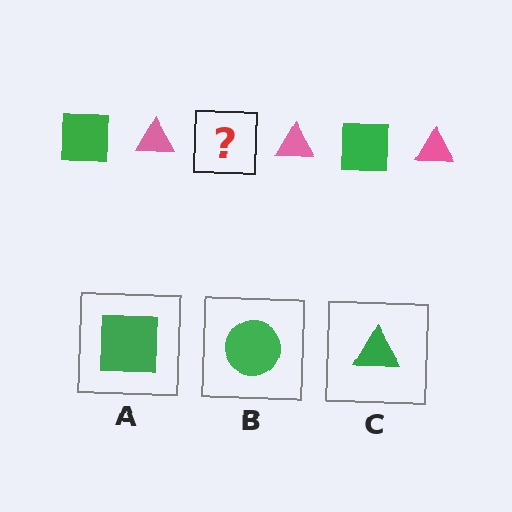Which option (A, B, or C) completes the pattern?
A.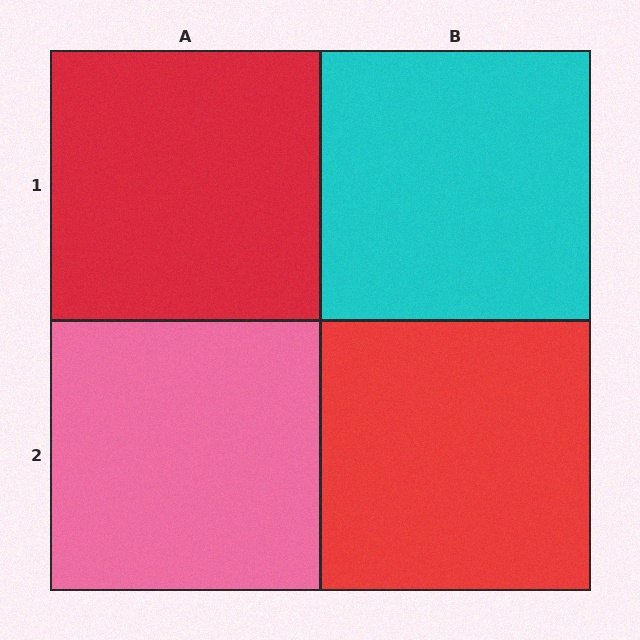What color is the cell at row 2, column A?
Pink.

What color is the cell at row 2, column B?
Red.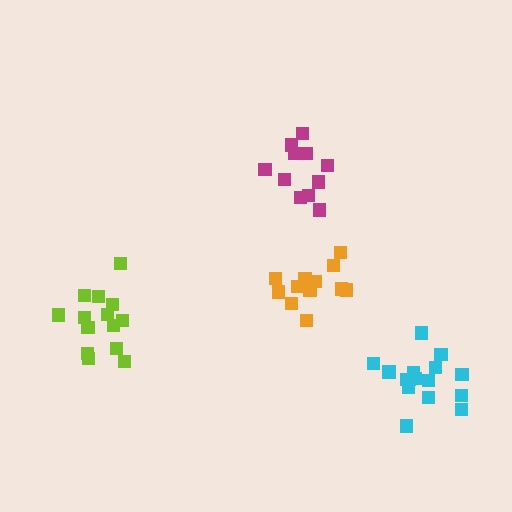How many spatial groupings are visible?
There are 4 spatial groupings.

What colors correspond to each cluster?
The clusters are colored: lime, magenta, orange, cyan.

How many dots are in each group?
Group 1: 14 dots, Group 2: 11 dots, Group 3: 13 dots, Group 4: 16 dots (54 total).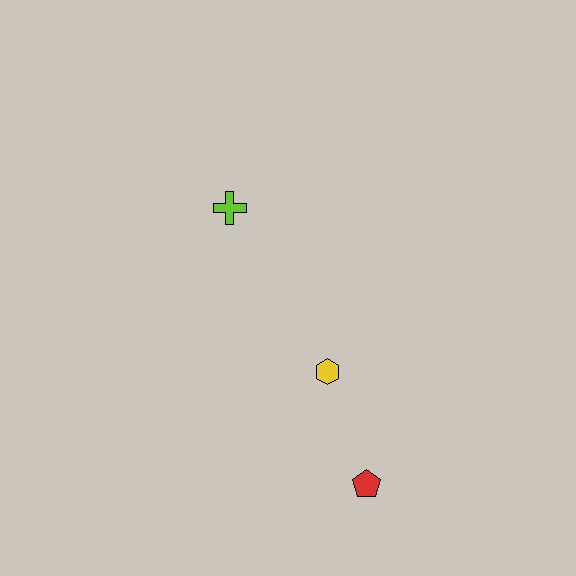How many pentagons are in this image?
There is 1 pentagon.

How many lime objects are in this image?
There is 1 lime object.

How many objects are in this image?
There are 3 objects.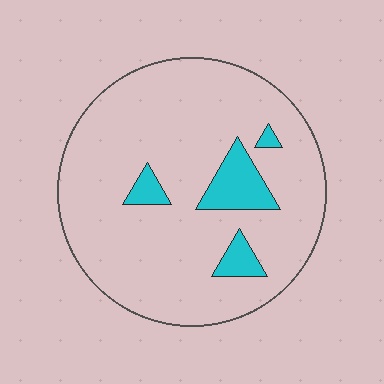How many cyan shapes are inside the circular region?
4.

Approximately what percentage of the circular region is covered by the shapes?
Approximately 10%.